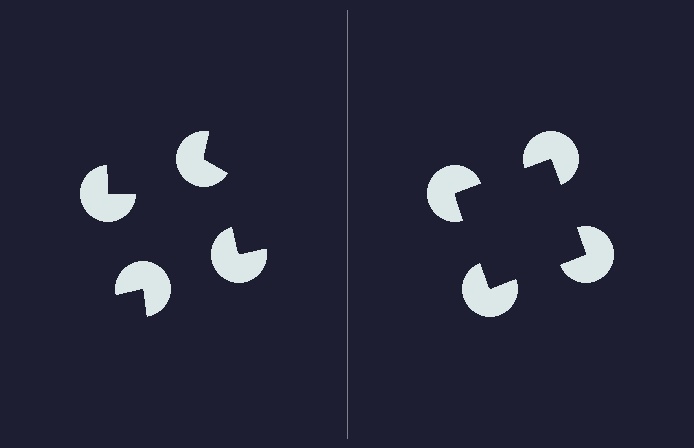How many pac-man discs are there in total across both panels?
8 — 4 on each side.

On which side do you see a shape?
An illusory square appears on the right side. On the left side the wedge cuts are rotated, so no coherent shape forms.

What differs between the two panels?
The pac-man discs are positioned identically on both sides; only the wedge orientations differ. On the right they align to a square; on the left they are misaligned.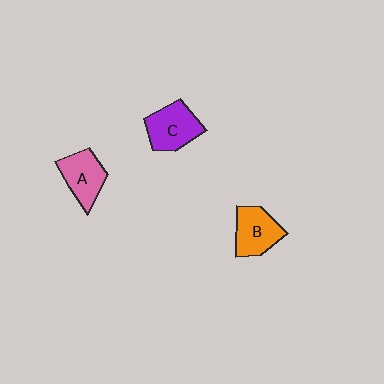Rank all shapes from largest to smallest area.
From largest to smallest: C (purple), B (orange), A (pink).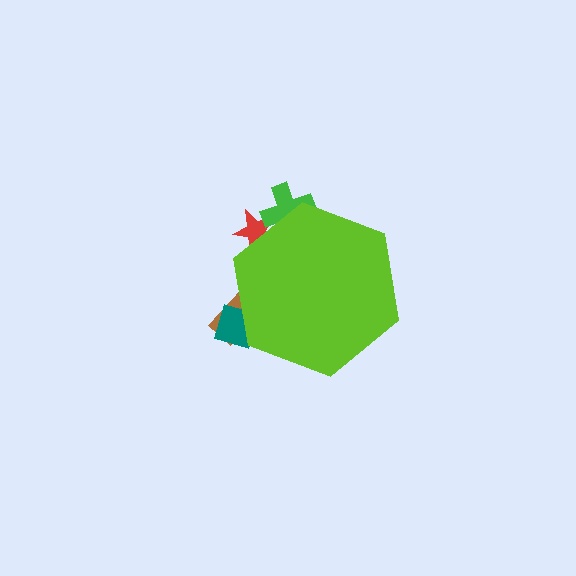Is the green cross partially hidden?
Yes, the green cross is partially hidden behind the lime hexagon.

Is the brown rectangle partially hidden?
Yes, the brown rectangle is partially hidden behind the lime hexagon.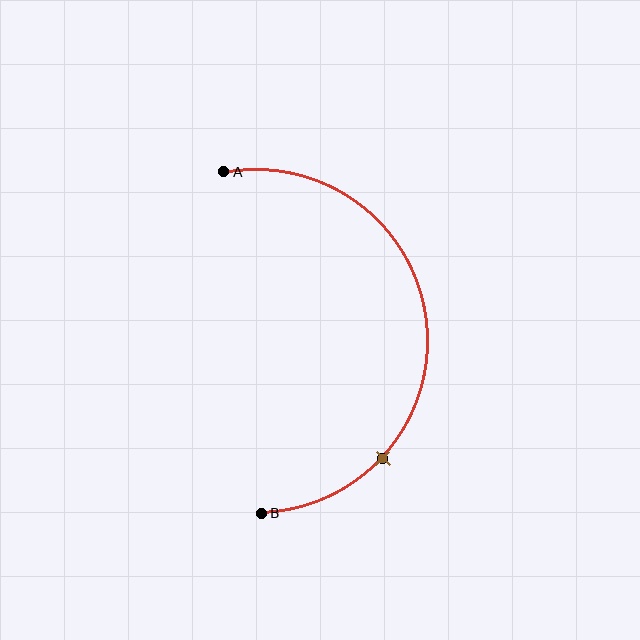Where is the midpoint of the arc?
The arc midpoint is the point on the curve farthest from the straight line joining A and B. It sits to the right of that line.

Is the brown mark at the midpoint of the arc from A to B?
No. The brown mark lies on the arc but is closer to endpoint B. The arc midpoint would be at the point on the curve equidistant along the arc from both A and B.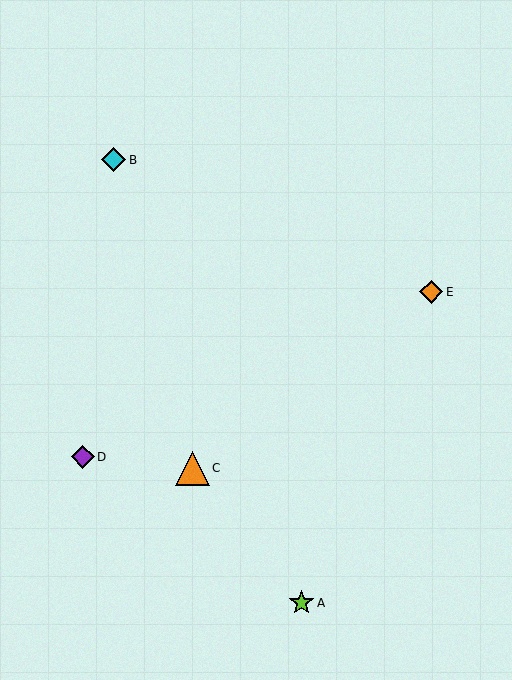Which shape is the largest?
The orange triangle (labeled C) is the largest.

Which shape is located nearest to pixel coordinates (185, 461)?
The orange triangle (labeled C) at (192, 468) is nearest to that location.